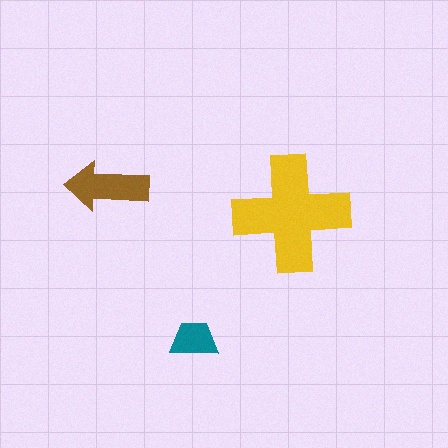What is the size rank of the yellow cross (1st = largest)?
1st.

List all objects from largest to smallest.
The yellow cross, the brown arrow, the teal trapezoid.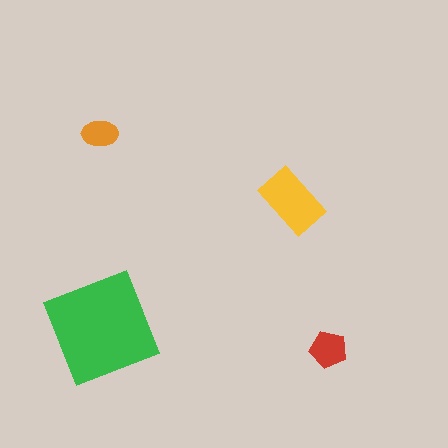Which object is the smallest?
The orange ellipse.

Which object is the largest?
The green square.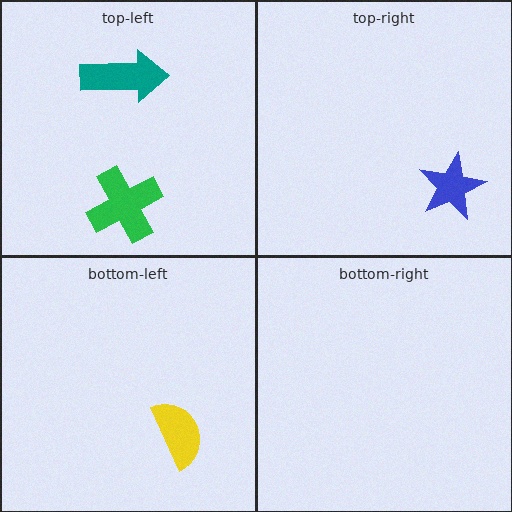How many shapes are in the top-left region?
2.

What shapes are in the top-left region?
The green cross, the teal arrow.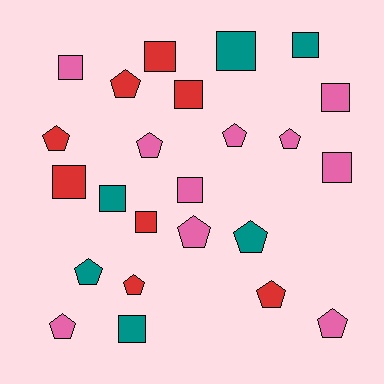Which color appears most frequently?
Pink, with 10 objects.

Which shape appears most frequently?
Pentagon, with 12 objects.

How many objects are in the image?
There are 24 objects.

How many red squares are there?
There are 4 red squares.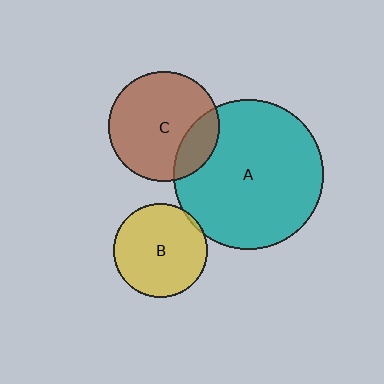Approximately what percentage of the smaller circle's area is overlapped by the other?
Approximately 5%.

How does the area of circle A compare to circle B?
Approximately 2.5 times.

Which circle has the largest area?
Circle A (teal).